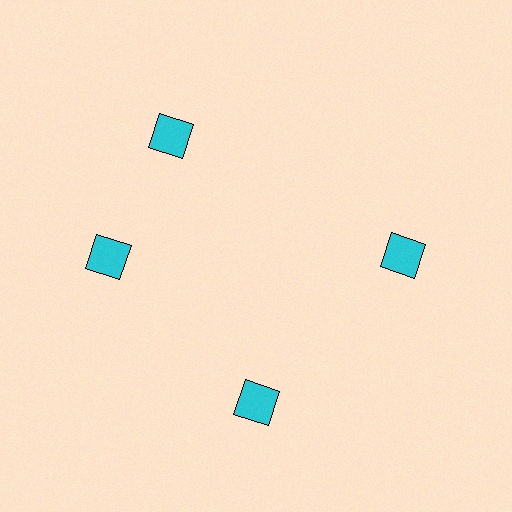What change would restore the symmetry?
The symmetry would be restored by rotating it back into even spacing with its neighbors so that all 4 squares sit at equal angles and equal distance from the center.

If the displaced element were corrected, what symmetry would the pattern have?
It would have 4-fold rotational symmetry — the pattern would map onto itself every 90 degrees.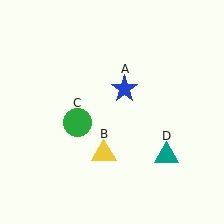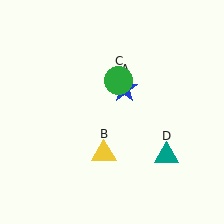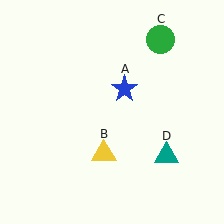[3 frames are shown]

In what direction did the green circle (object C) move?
The green circle (object C) moved up and to the right.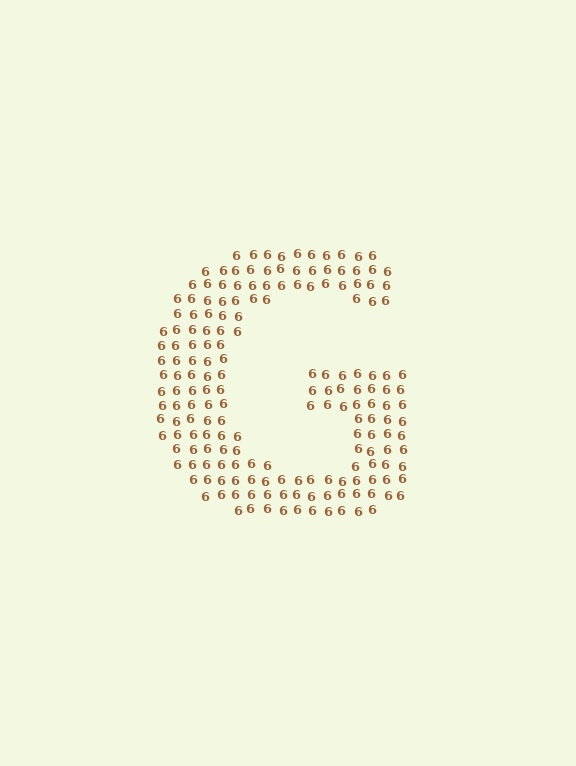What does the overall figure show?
The overall figure shows the letter G.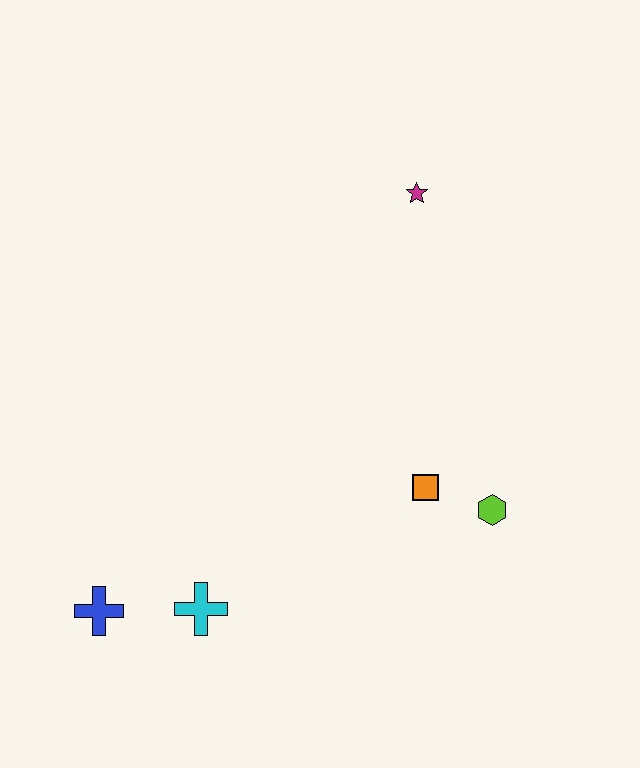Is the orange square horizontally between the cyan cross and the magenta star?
No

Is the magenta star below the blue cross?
No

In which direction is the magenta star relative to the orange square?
The magenta star is above the orange square.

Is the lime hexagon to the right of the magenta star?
Yes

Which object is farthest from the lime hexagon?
The blue cross is farthest from the lime hexagon.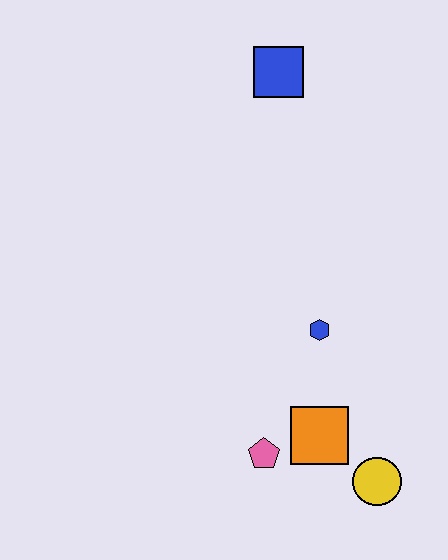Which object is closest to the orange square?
The pink pentagon is closest to the orange square.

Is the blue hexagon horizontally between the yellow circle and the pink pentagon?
Yes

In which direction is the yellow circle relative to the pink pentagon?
The yellow circle is to the right of the pink pentagon.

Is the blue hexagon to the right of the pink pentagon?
Yes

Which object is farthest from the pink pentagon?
The blue square is farthest from the pink pentagon.